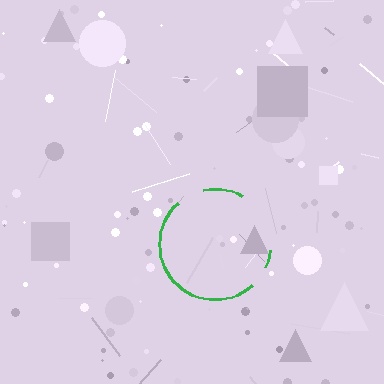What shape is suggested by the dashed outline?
The dashed outline suggests a circle.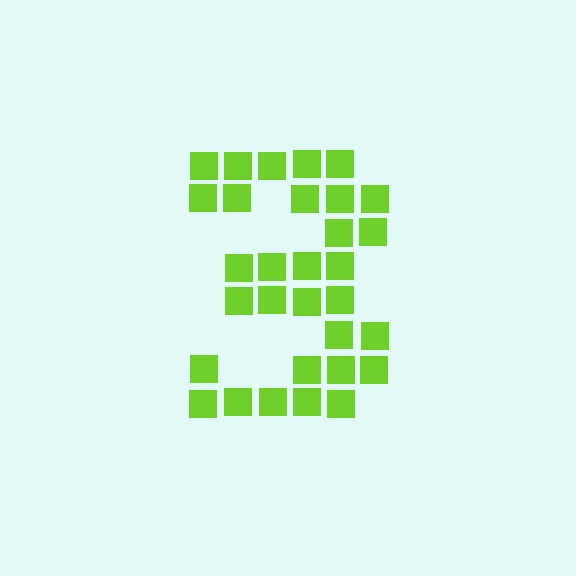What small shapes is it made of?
It is made of small squares.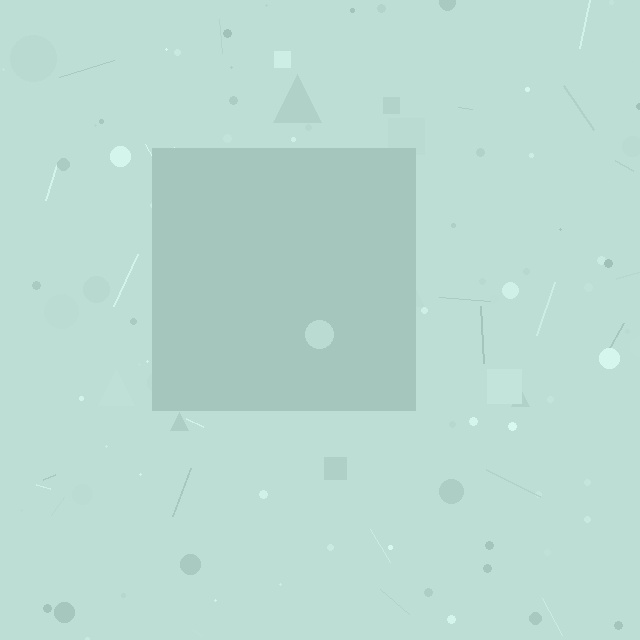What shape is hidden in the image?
A square is hidden in the image.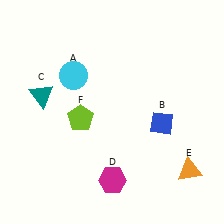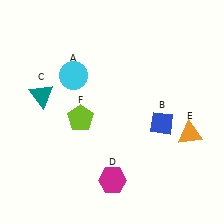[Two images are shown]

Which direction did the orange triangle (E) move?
The orange triangle (E) moved up.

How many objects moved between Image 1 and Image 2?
1 object moved between the two images.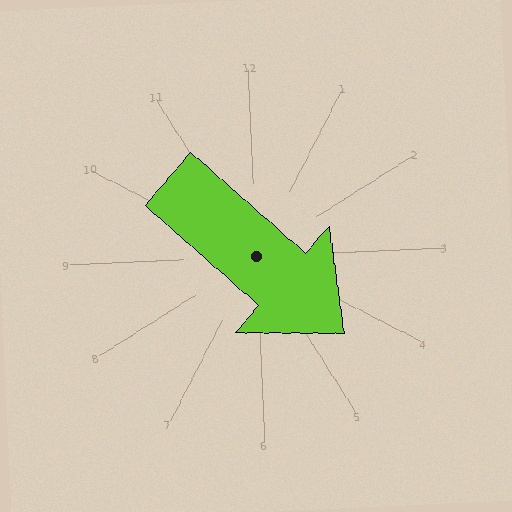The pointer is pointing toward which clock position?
Roughly 4 o'clock.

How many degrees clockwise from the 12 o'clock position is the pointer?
Approximately 134 degrees.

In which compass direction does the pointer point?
Southeast.